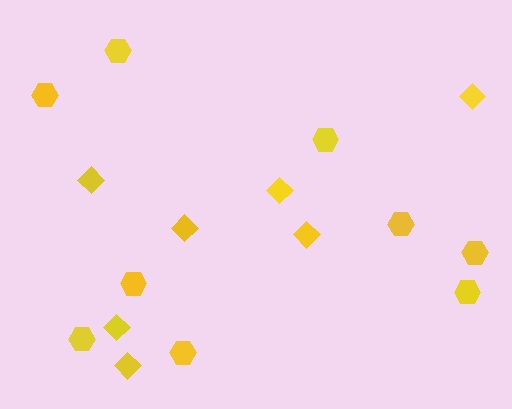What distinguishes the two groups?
There are 2 groups: one group of diamonds (7) and one group of hexagons (9).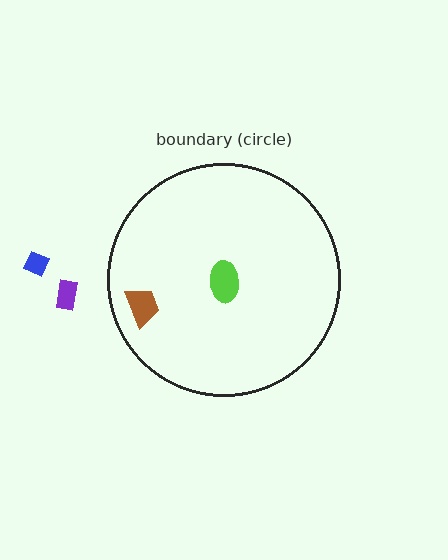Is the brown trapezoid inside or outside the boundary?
Inside.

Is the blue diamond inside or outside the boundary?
Outside.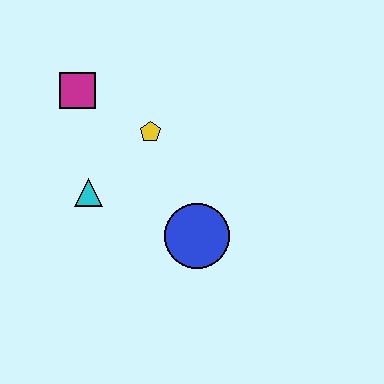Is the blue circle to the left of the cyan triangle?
No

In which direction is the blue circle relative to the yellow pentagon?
The blue circle is below the yellow pentagon.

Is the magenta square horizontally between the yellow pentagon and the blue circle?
No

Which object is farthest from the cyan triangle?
The blue circle is farthest from the cyan triangle.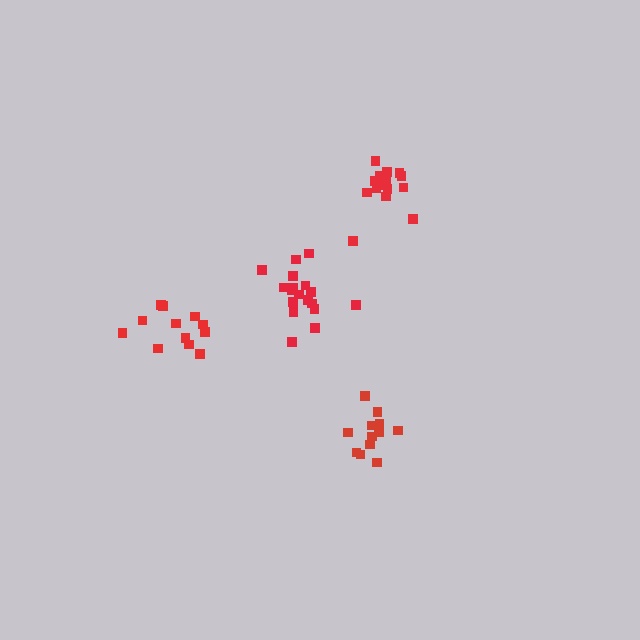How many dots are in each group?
Group 1: 18 dots, Group 2: 12 dots, Group 3: 12 dots, Group 4: 15 dots (57 total).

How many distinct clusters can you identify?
There are 4 distinct clusters.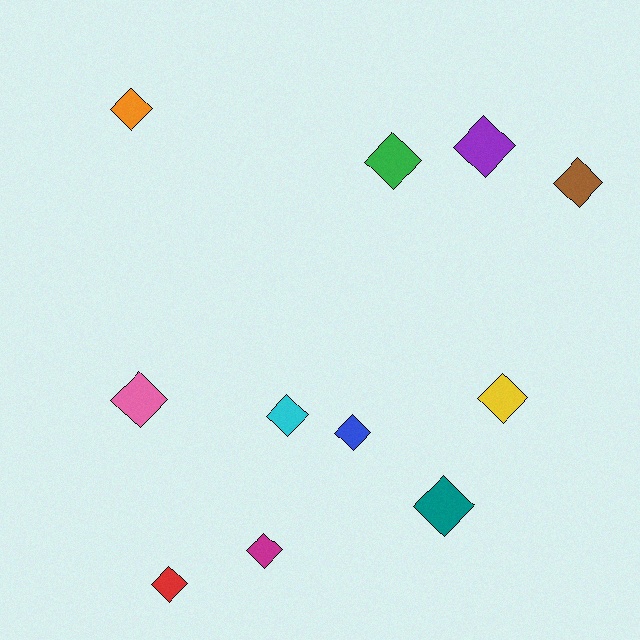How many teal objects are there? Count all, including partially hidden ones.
There is 1 teal object.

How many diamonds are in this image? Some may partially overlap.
There are 11 diamonds.